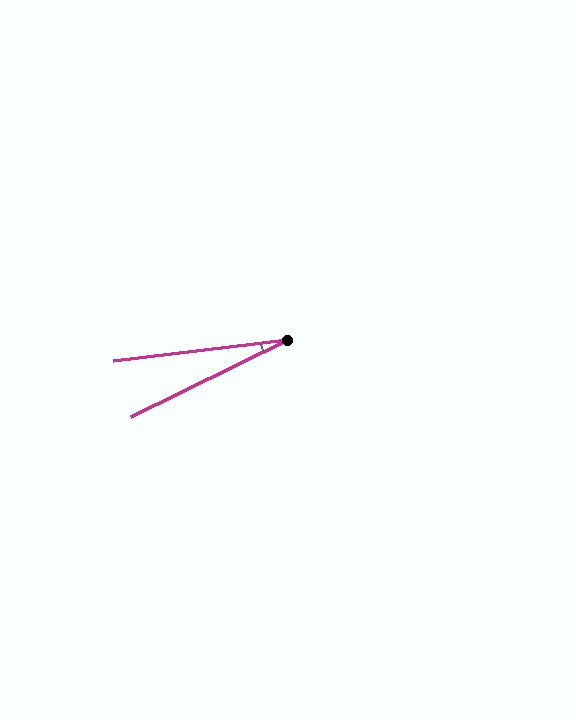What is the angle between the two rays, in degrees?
Approximately 19 degrees.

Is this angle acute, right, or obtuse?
It is acute.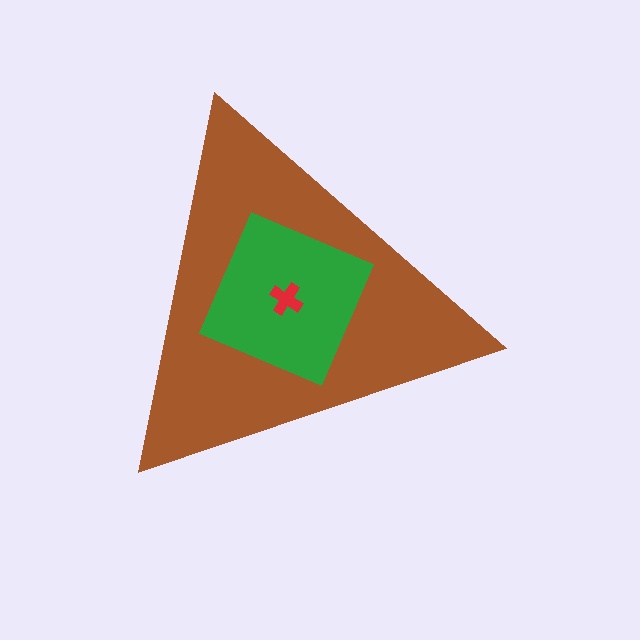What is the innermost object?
The red cross.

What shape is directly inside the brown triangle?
The green square.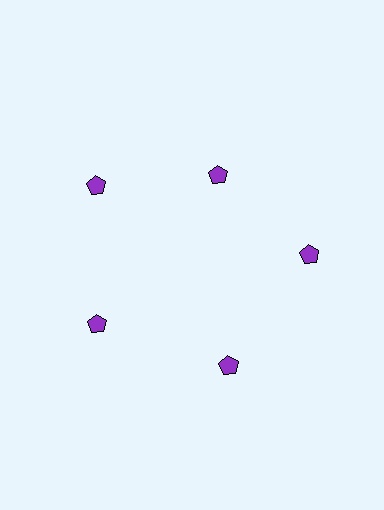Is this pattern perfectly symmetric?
No. The 5 purple pentagons are arranged in a ring, but one element near the 1 o'clock position is pulled inward toward the center, breaking the 5-fold rotational symmetry.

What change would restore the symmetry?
The symmetry would be restored by moving it outward, back onto the ring so that all 5 pentagons sit at equal angles and equal distance from the center.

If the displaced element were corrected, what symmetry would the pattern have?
It would have 5-fold rotational symmetry — the pattern would map onto itself every 72 degrees.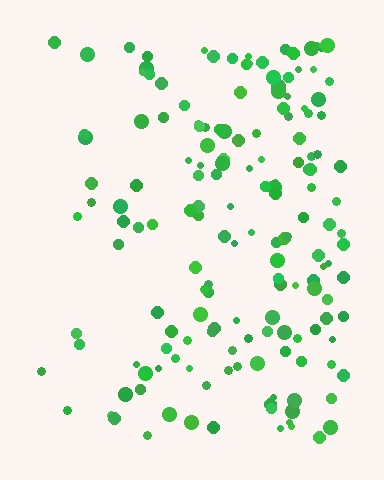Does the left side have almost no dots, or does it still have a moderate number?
Still a moderate number, just noticeably fewer than the right.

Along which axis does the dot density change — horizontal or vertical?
Horizontal.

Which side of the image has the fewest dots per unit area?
The left.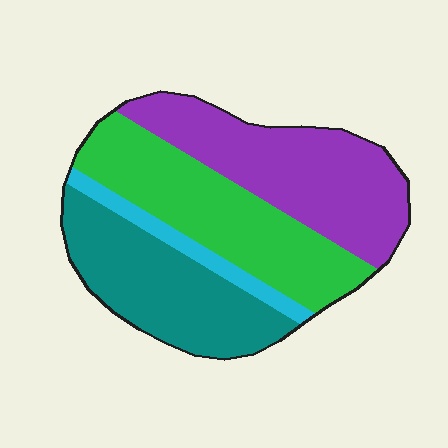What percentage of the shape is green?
Green takes up about one third (1/3) of the shape.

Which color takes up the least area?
Cyan, at roughly 5%.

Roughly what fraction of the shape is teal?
Teal takes up about one quarter (1/4) of the shape.